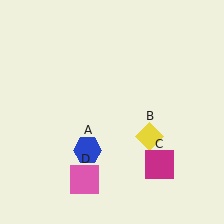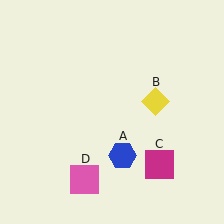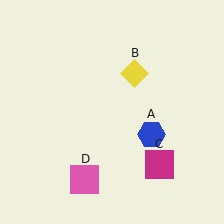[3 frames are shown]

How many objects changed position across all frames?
2 objects changed position: blue hexagon (object A), yellow diamond (object B).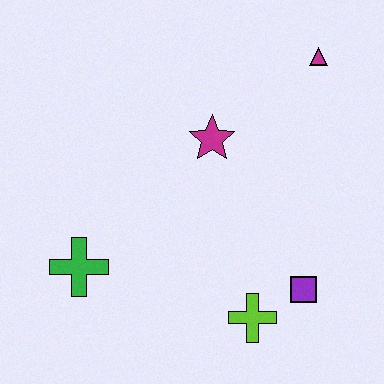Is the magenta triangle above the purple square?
Yes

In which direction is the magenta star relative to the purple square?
The magenta star is above the purple square.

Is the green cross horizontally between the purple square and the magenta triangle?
No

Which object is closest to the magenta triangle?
The magenta star is closest to the magenta triangle.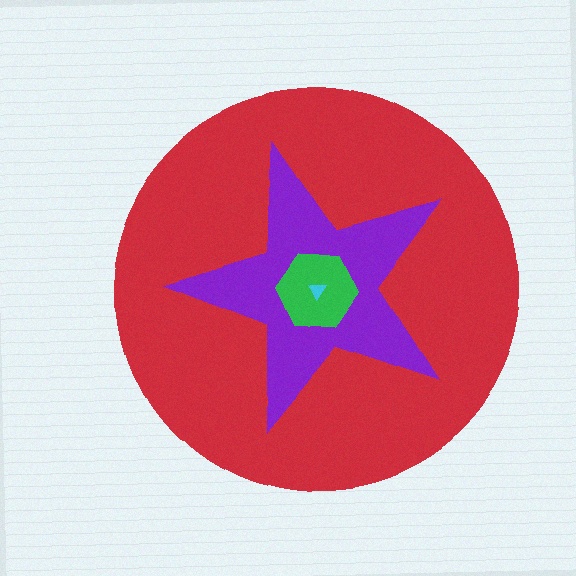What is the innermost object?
The cyan triangle.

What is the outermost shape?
The red circle.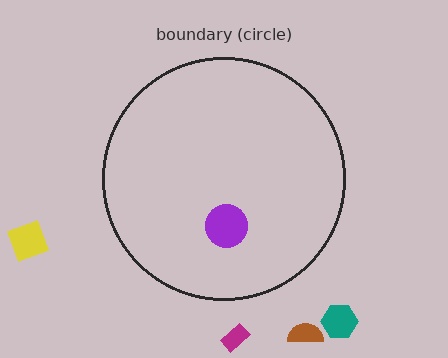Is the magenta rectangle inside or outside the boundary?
Outside.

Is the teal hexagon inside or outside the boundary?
Outside.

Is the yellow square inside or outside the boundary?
Outside.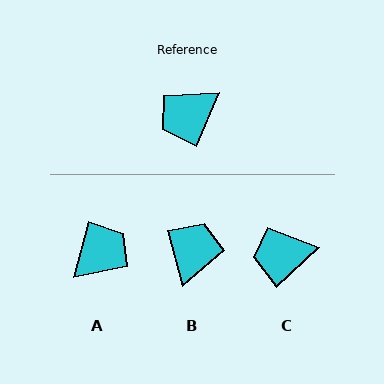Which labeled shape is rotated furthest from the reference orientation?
A, about 172 degrees away.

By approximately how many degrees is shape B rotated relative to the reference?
Approximately 142 degrees clockwise.